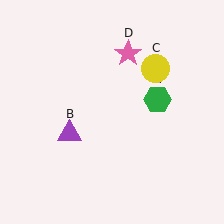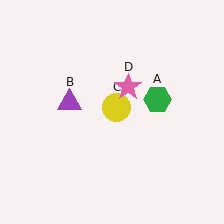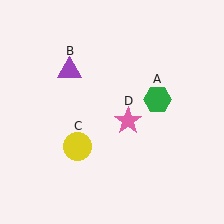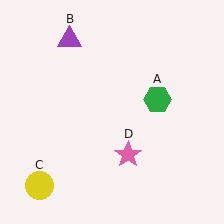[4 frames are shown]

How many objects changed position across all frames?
3 objects changed position: purple triangle (object B), yellow circle (object C), pink star (object D).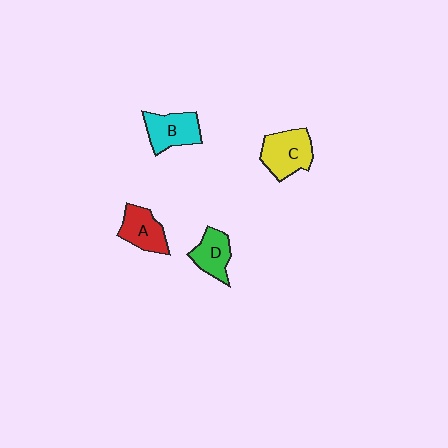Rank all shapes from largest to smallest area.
From largest to smallest: C (yellow), B (cyan), A (red), D (green).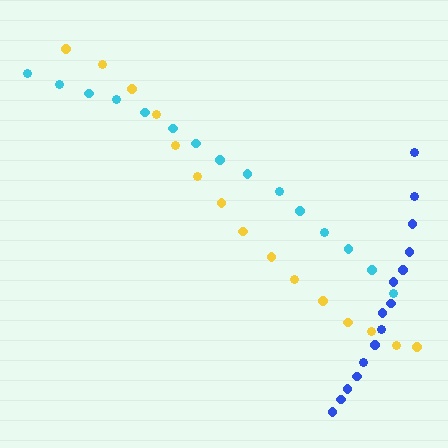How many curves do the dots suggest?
There are 3 distinct paths.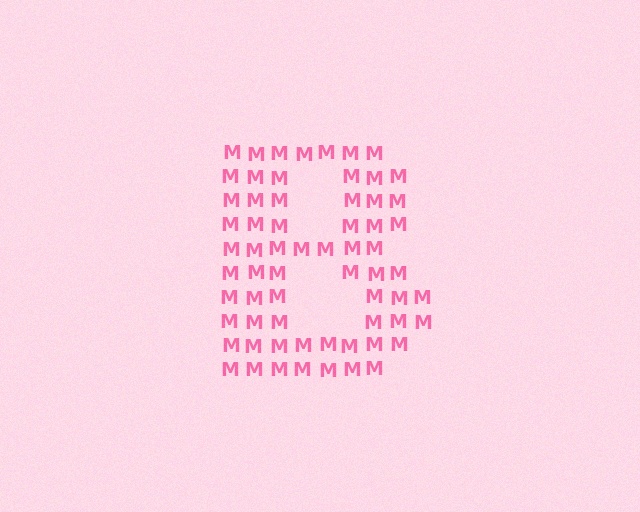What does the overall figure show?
The overall figure shows the letter B.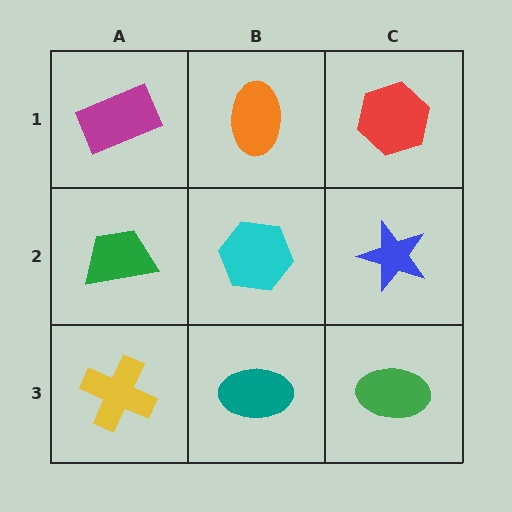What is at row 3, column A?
A yellow cross.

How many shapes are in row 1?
3 shapes.